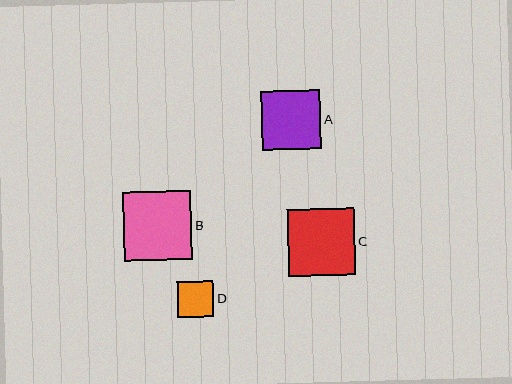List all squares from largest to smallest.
From largest to smallest: B, C, A, D.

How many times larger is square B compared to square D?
Square B is approximately 1.9 times the size of square D.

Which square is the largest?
Square B is the largest with a size of approximately 69 pixels.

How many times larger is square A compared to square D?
Square A is approximately 1.6 times the size of square D.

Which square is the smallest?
Square D is the smallest with a size of approximately 37 pixels.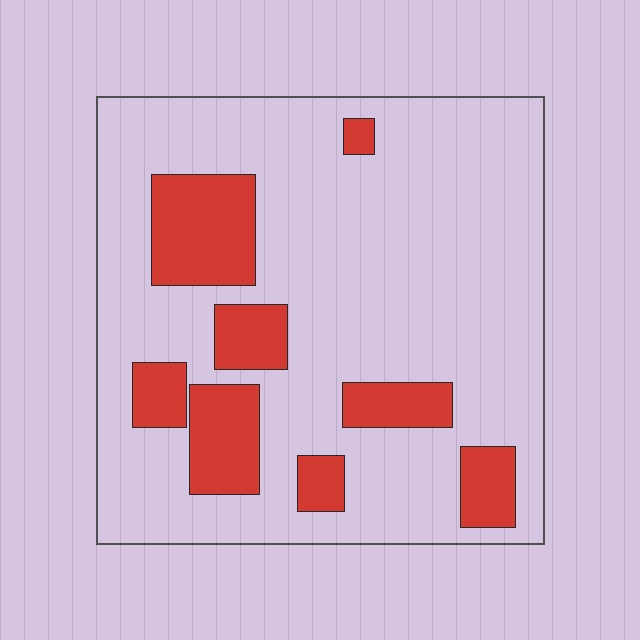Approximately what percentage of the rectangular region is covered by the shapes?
Approximately 20%.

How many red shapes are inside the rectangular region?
8.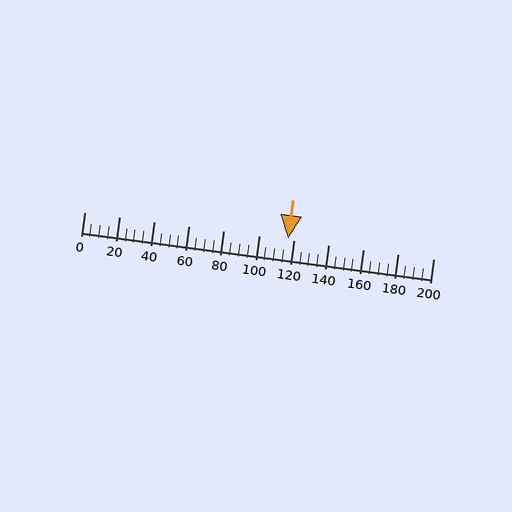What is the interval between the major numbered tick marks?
The major tick marks are spaced 20 units apart.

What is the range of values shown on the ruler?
The ruler shows values from 0 to 200.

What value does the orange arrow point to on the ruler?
The orange arrow points to approximately 117.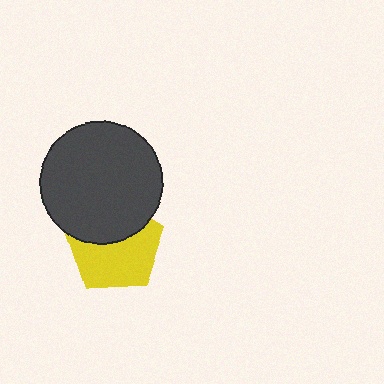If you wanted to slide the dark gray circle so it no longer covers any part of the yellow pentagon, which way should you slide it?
Slide it up — that is the most direct way to separate the two shapes.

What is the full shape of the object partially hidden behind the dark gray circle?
The partially hidden object is a yellow pentagon.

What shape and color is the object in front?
The object in front is a dark gray circle.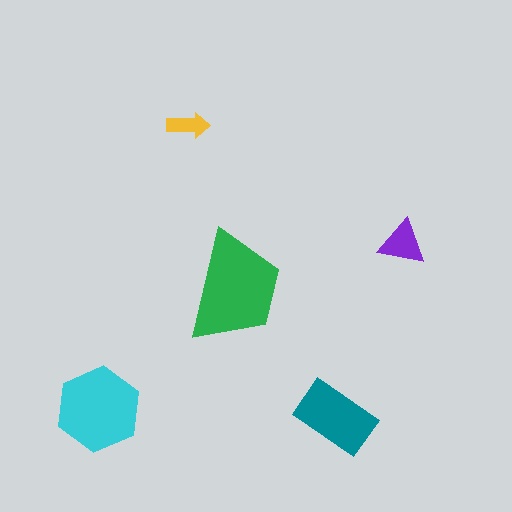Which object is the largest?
The green trapezoid.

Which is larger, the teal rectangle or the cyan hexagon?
The cyan hexagon.